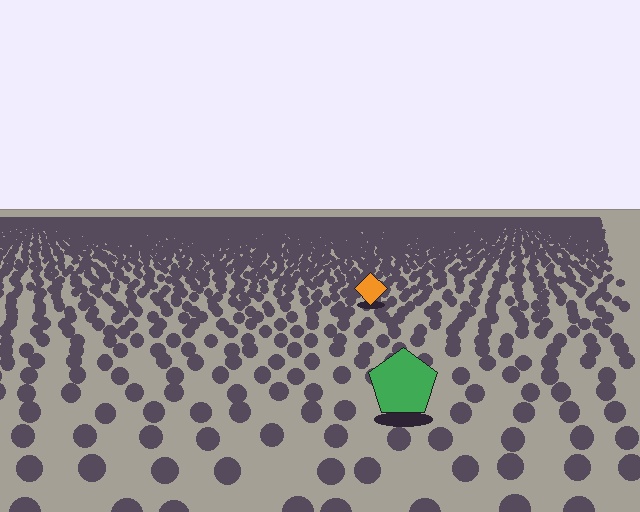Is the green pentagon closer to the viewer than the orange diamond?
Yes. The green pentagon is closer — you can tell from the texture gradient: the ground texture is coarser near it.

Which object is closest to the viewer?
The green pentagon is closest. The texture marks near it are larger and more spread out.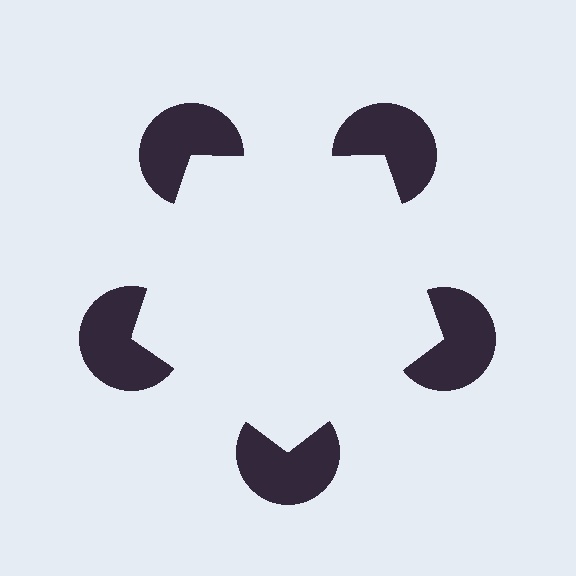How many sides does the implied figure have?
5 sides.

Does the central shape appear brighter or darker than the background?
It typically appears slightly brighter than the background, even though no actual brightness change is drawn.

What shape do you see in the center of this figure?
An illusory pentagon — its edges are inferred from the aligned wedge cuts in the pac-man discs, not physically drawn.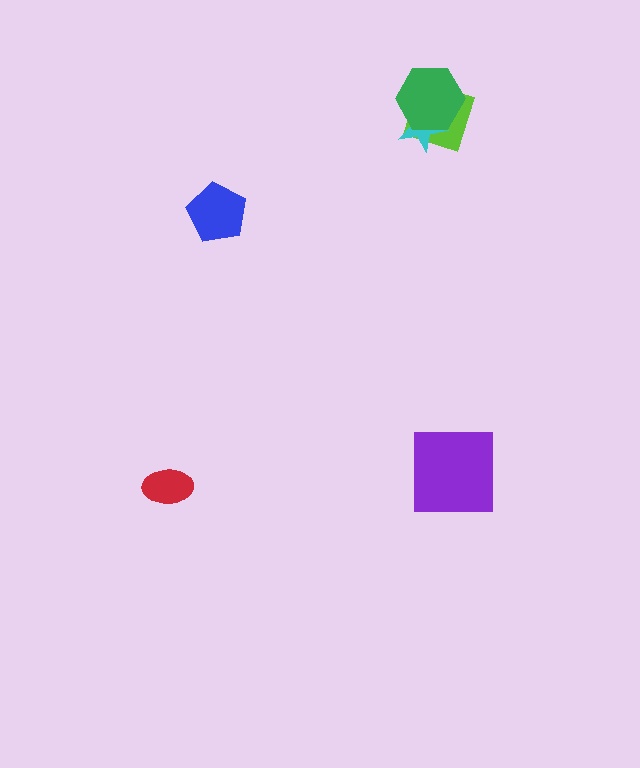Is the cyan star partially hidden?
Yes, it is partially covered by another shape.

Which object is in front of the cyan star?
The green hexagon is in front of the cyan star.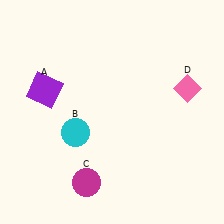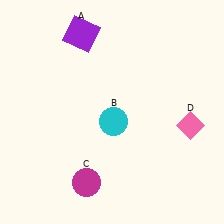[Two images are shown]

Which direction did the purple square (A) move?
The purple square (A) moved up.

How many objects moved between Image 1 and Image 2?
3 objects moved between the two images.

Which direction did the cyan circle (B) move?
The cyan circle (B) moved right.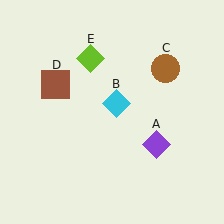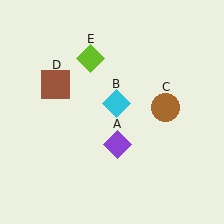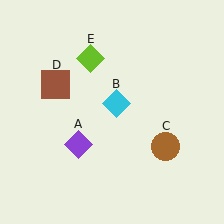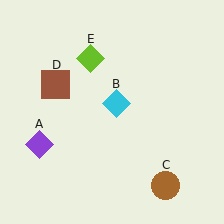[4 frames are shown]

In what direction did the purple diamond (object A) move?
The purple diamond (object A) moved left.